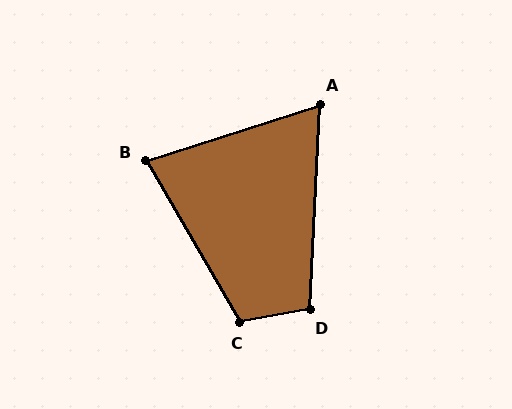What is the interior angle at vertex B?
Approximately 78 degrees (acute).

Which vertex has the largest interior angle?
C, at approximately 110 degrees.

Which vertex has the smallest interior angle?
A, at approximately 70 degrees.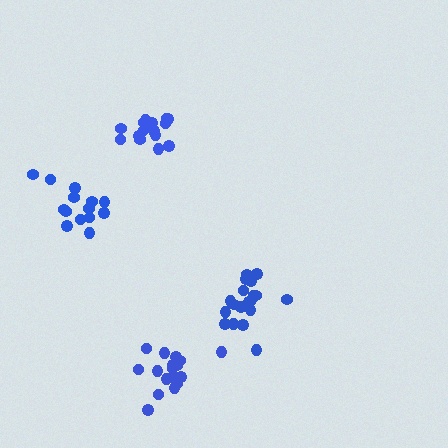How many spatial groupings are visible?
There are 4 spatial groupings.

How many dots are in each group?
Group 1: 19 dots, Group 2: 18 dots, Group 3: 16 dots, Group 4: 14 dots (67 total).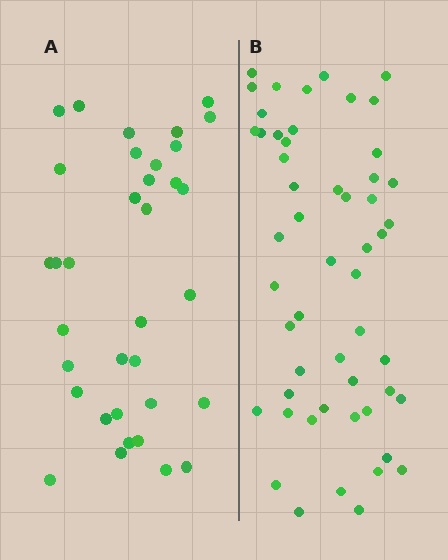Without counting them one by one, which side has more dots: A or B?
Region B (the right region) has more dots.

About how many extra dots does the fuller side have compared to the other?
Region B has approximately 20 more dots than region A.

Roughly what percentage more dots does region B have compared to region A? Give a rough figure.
About 50% more.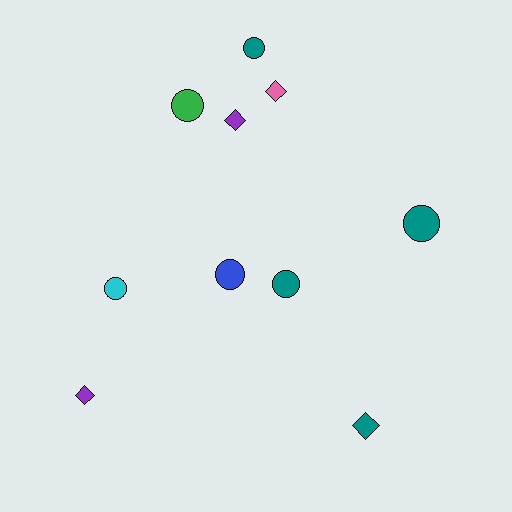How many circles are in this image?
There are 6 circles.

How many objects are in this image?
There are 10 objects.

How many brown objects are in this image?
There are no brown objects.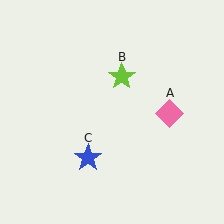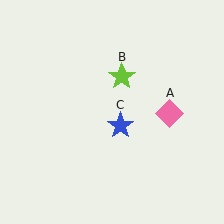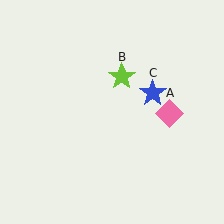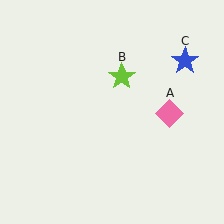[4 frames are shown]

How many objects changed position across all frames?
1 object changed position: blue star (object C).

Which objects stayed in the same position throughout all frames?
Pink diamond (object A) and lime star (object B) remained stationary.